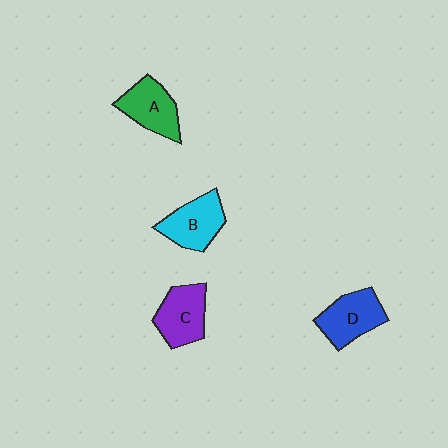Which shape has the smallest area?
Shape A (green).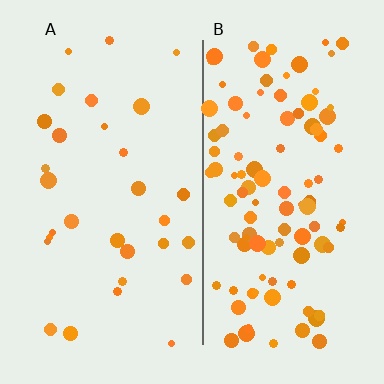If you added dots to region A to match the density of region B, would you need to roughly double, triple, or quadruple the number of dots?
Approximately triple.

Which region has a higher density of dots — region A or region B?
B (the right).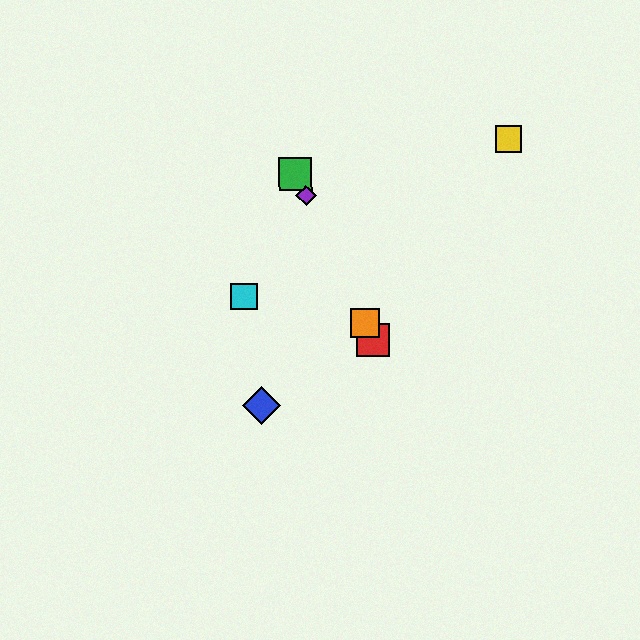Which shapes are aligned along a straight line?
The red square, the green square, the purple diamond, the orange square are aligned along a straight line.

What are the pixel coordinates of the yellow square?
The yellow square is at (509, 139).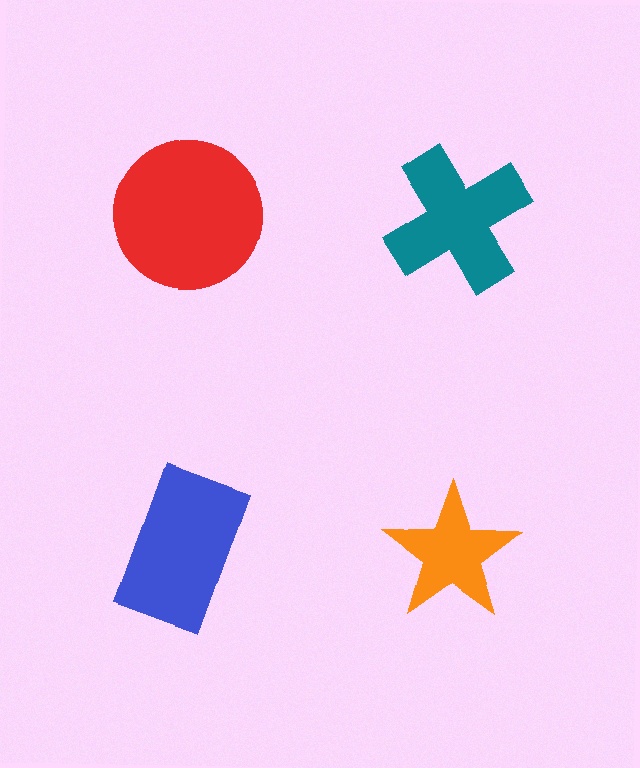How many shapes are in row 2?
2 shapes.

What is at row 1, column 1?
A red circle.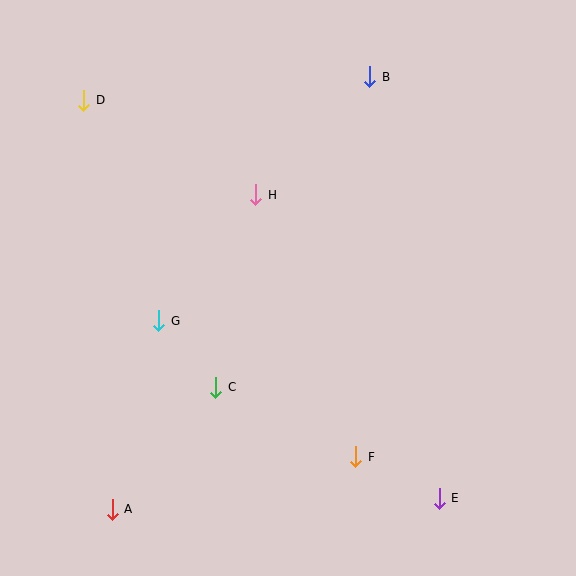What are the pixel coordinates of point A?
Point A is at (112, 509).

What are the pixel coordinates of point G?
Point G is at (159, 321).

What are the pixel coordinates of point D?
Point D is at (84, 100).